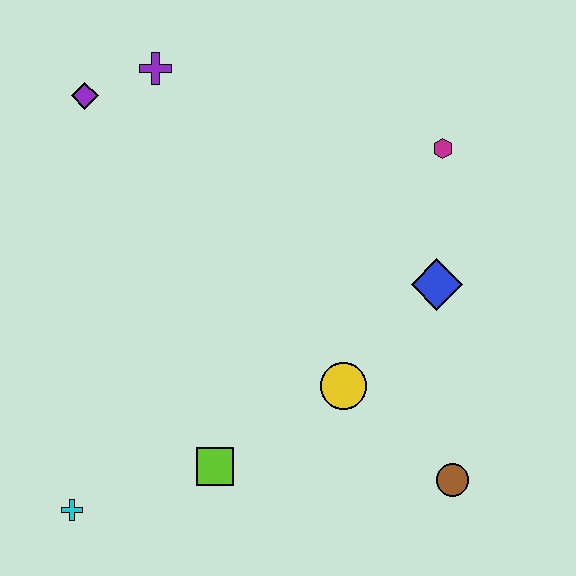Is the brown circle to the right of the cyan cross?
Yes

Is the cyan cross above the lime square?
No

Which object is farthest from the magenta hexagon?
The cyan cross is farthest from the magenta hexagon.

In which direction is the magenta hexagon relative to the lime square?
The magenta hexagon is above the lime square.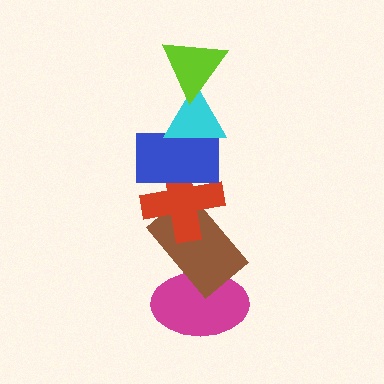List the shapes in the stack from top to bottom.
From top to bottom: the lime triangle, the cyan triangle, the blue rectangle, the red cross, the brown rectangle, the magenta ellipse.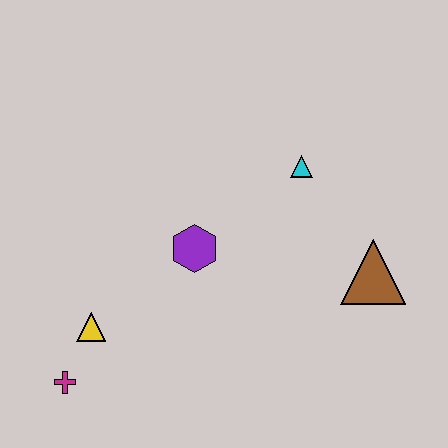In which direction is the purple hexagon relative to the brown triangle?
The purple hexagon is to the left of the brown triangle.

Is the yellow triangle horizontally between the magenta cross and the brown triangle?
Yes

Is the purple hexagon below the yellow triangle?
No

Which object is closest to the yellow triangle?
The magenta cross is closest to the yellow triangle.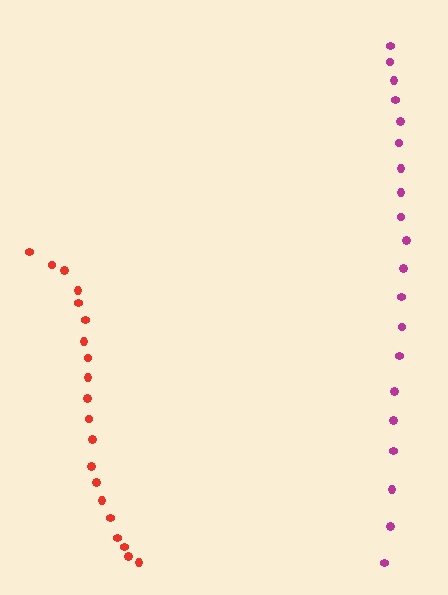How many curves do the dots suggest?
There are 2 distinct paths.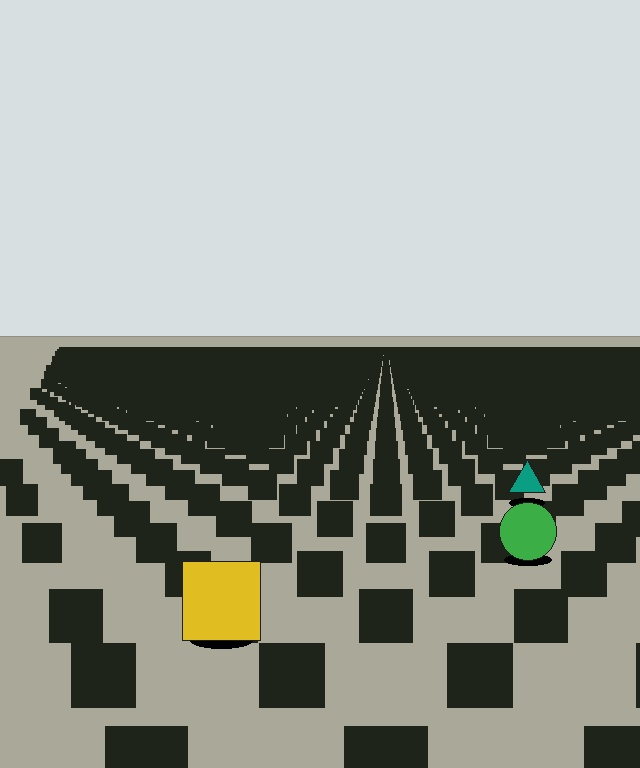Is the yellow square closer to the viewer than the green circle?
Yes. The yellow square is closer — you can tell from the texture gradient: the ground texture is coarser near it.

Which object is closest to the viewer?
The yellow square is closest. The texture marks near it are larger and more spread out.